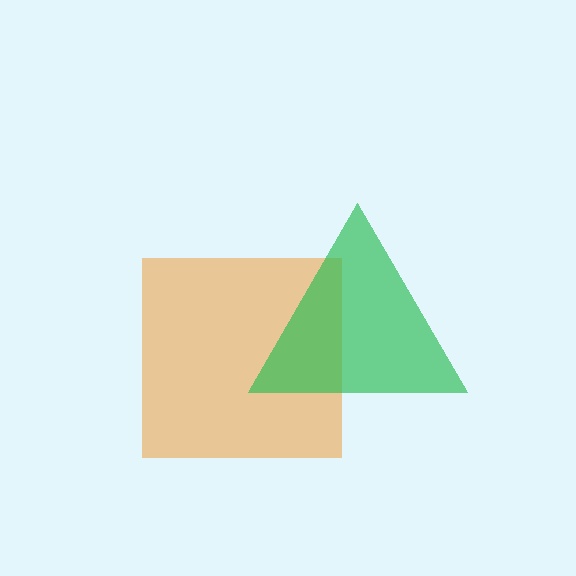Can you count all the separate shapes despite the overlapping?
Yes, there are 2 separate shapes.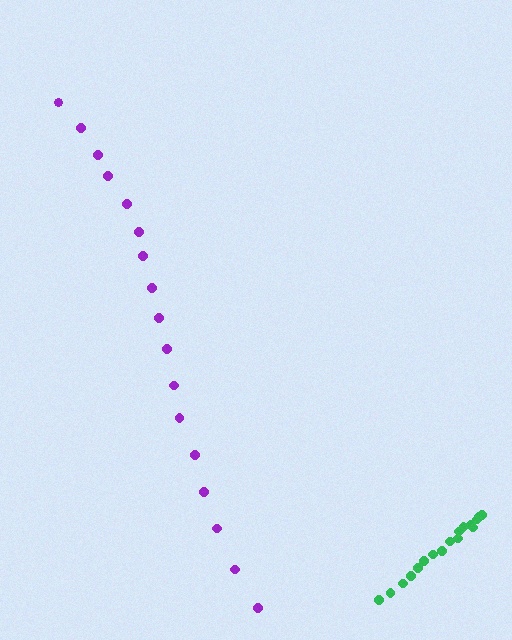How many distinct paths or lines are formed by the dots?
There are 2 distinct paths.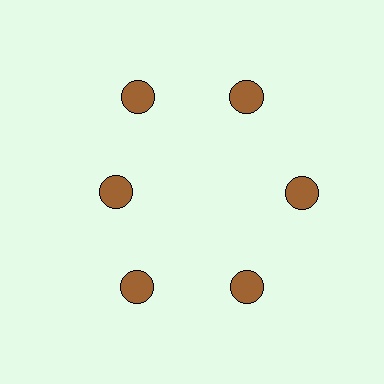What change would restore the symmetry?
The symmetry would be restored by moving it outward, back onto the ring so that all 6 circles sit at equal angles and equal distance from the center.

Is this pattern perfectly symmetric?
No. The 6 brown circles are arranged in a ring, but one element near the 9 o'clock position is pulled inward toward the center, breaking the 6-fold rotational symmetry.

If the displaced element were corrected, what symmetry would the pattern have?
It would have 6-fold rotational symmetry — the pattern would map onto itself every 60 degrees.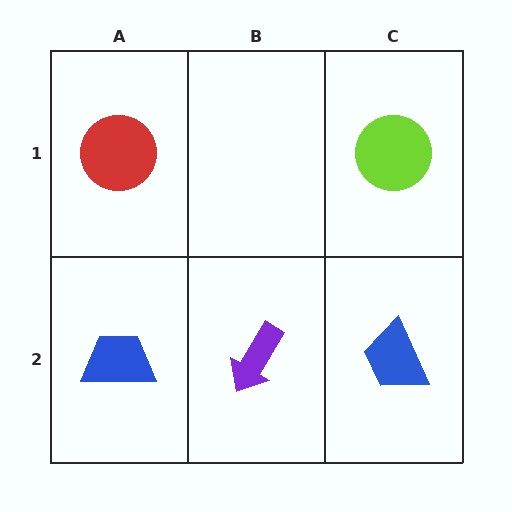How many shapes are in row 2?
3 shapes.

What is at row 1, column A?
A red circle.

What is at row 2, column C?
A blue trapezoid.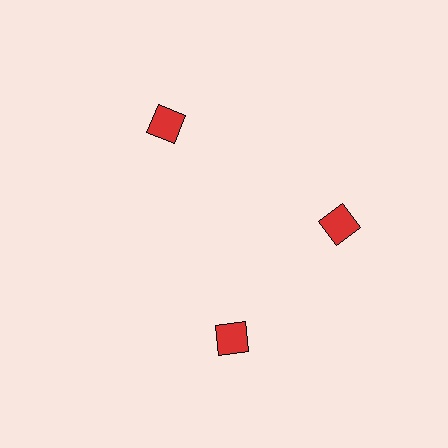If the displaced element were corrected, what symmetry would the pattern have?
It would have 3-fold rotational symmetry — the pattern would map onto itself every 120 degrees.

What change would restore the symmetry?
The symmetry would be restored by rotating it back into even spacing with its neighbors so that all 3 squares sit at equal angles and equal distance from the center.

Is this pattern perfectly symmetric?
No. The 3 red squares are arranged in a ring, but one element near the 7 o'clock position is rotated out of alignment along the ring, breaking the 3-fold rotational symmetry.